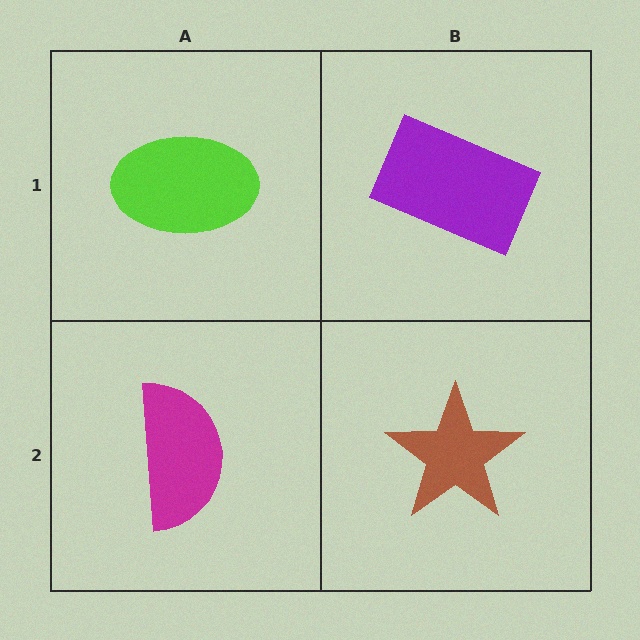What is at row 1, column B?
A purple rectangle.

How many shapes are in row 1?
2 shapes.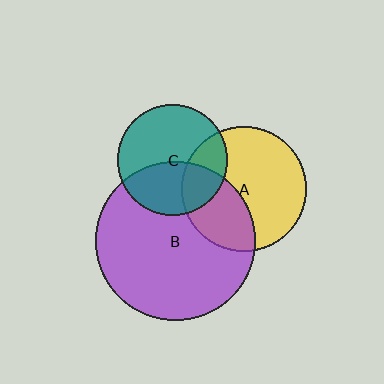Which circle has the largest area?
Circle B (purple).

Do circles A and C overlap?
Yes.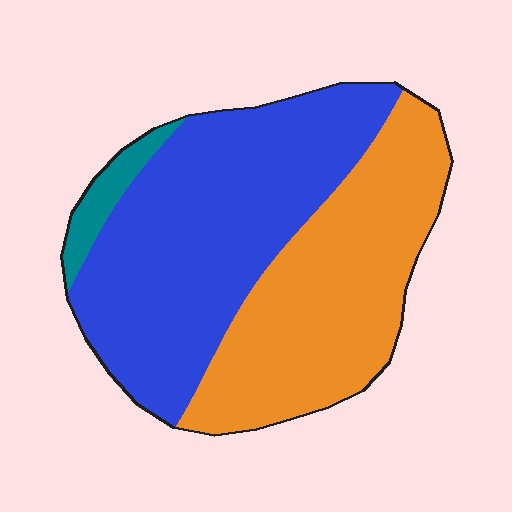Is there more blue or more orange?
Blue.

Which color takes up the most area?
Blue, at roughly 55%.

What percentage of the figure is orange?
Orange covers around 40% of the figure.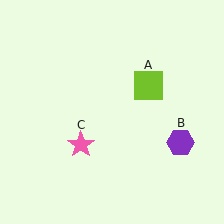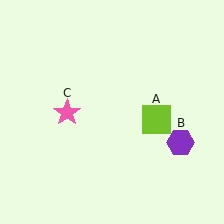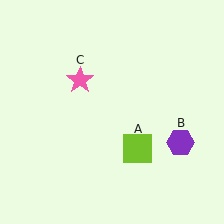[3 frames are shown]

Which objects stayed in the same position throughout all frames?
Purple hexagon (object B) remained stationary.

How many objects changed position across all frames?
2 objects changed position: lime square (object A), pink star (object C).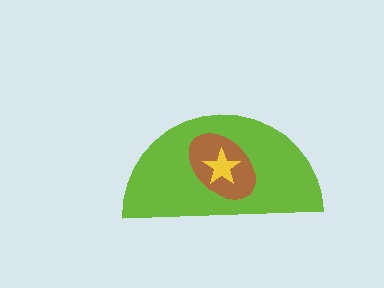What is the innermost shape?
The yellow star.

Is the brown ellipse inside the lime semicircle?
Yes.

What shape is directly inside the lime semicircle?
The brown ellipse.